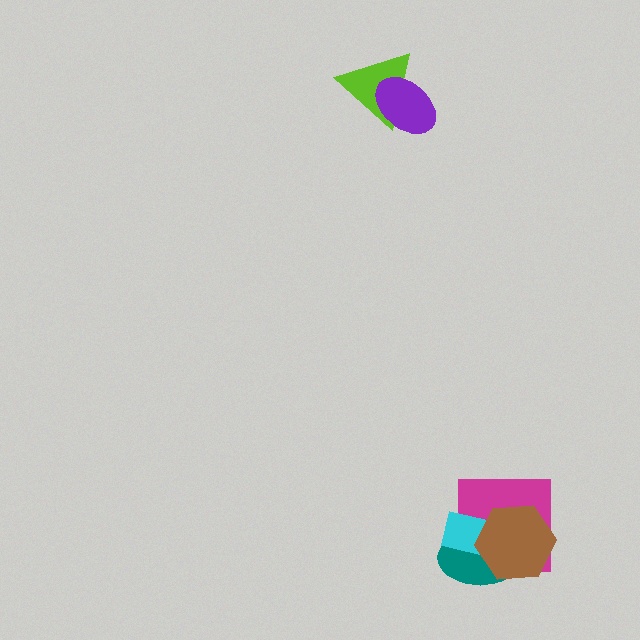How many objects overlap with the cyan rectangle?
3 objects overlap with the cyan rectangle.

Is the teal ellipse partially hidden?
Yes, it is partially covered by another shape.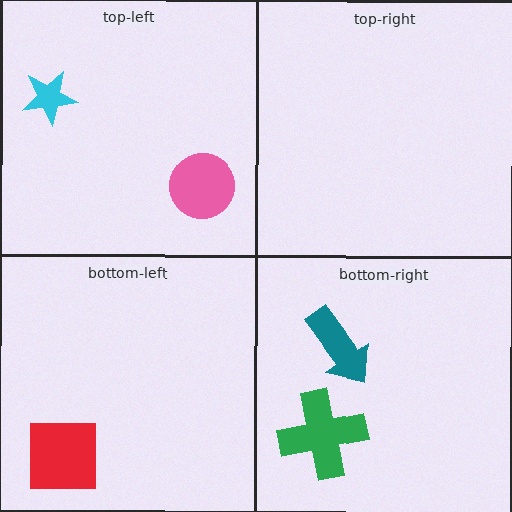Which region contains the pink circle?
The top-left region.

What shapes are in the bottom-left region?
The red square.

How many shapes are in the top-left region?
2.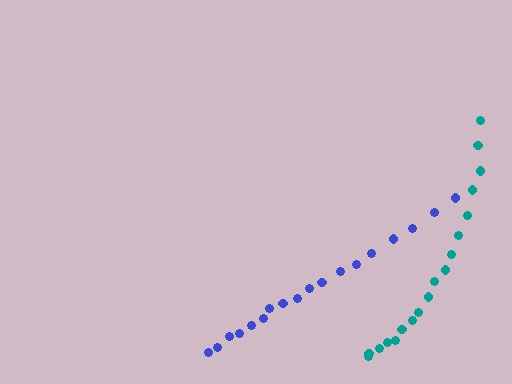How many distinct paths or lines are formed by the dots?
There are 2 distinct paths.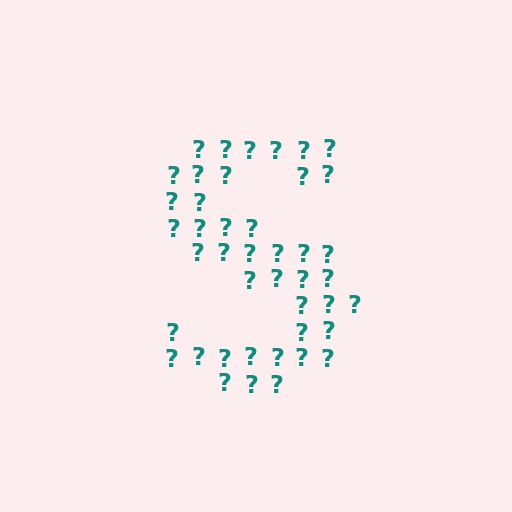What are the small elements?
The small elements are question marks.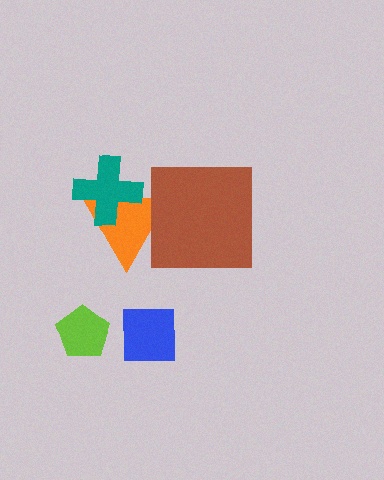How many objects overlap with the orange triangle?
2 objects overlap with the orange triangle.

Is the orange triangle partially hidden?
Yes, it is partially covered by another shape.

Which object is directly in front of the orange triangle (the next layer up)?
The teal cross is directly in front of the orange triangle.